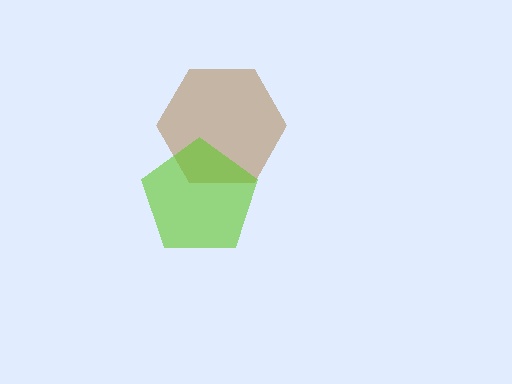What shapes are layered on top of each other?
The layered shapes are: a brown hexagon, a lime pentagon.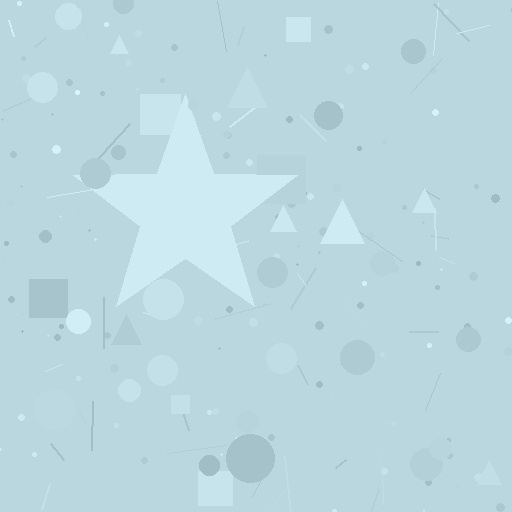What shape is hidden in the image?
A star is hidden in the image.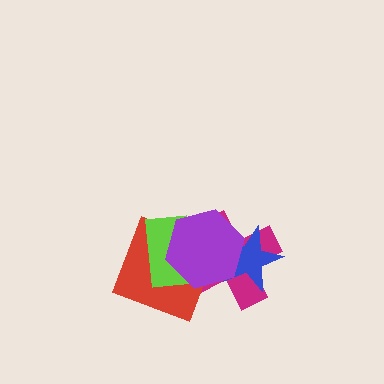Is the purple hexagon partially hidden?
No, no other shape covers it.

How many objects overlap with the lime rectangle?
3 objects overlap with the lime rectangle.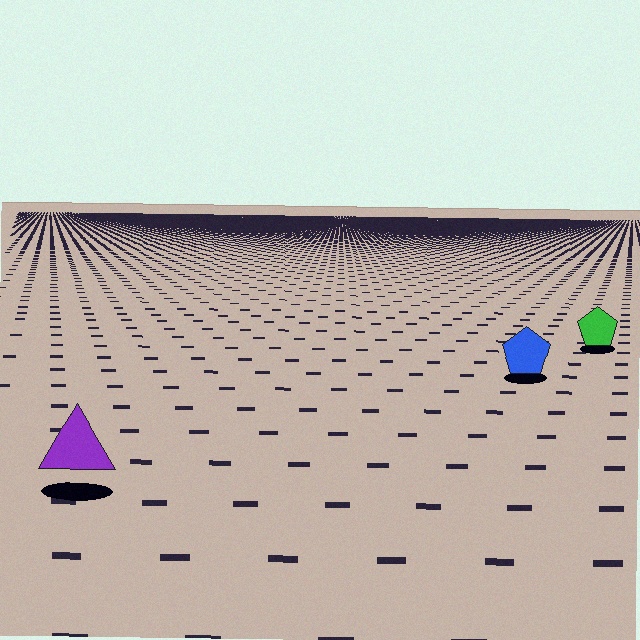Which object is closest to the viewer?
The purple triangle is closest. The texture marks near it are larger and more spread out.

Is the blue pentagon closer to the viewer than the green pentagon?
Yes. The blue pentagon is closer — you can tell from the texture gradient: the ground texture is coarser near it.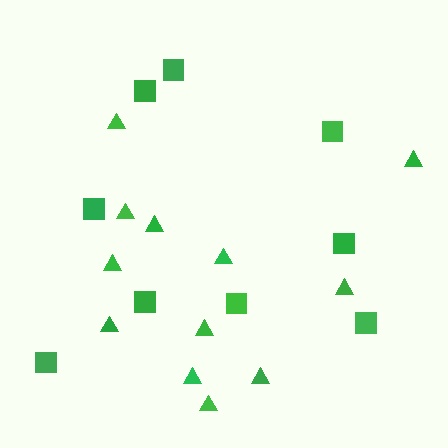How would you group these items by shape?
There are 2 groups: one group of squares (9) and one group of triangles (12).